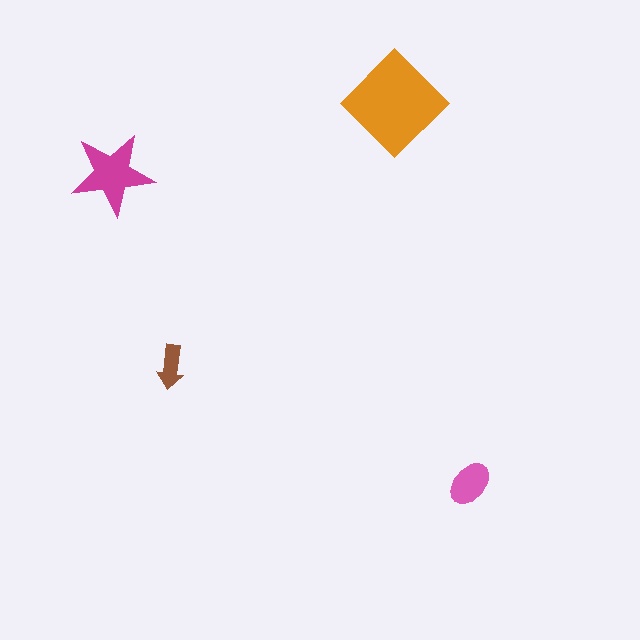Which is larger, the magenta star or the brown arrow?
The magenta star.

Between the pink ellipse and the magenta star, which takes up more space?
The magenta star.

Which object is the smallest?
The brown arrow.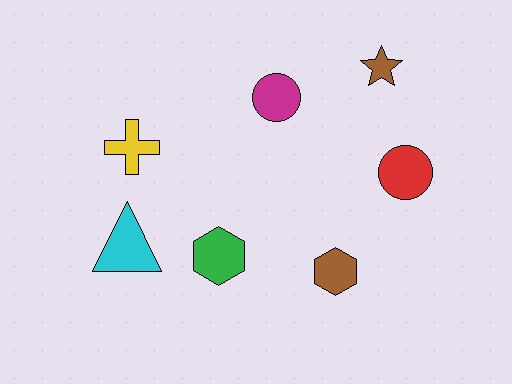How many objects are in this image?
There are 7 objects.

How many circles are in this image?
There are 2 circles.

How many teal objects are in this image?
There are no teal objects.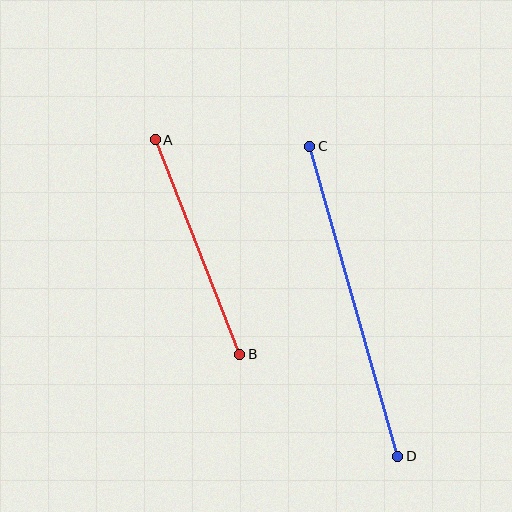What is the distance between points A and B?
The distance is approximately 231 pixels.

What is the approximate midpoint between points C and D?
The midpoint is at approximately (354, 301) pixels.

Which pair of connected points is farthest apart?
Points C and D are farthest apart.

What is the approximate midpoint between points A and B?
The midpoint is at approximately (197, 247) pixels.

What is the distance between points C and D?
The distance is approximately 322 pixels.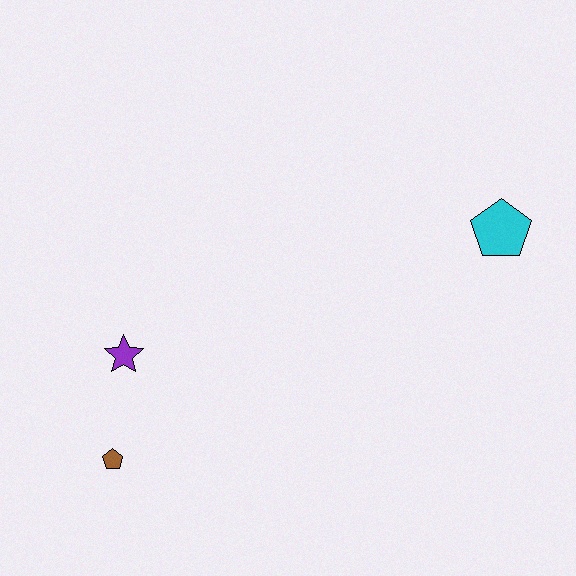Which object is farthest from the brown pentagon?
The cyan pentagon is farthest from the brown pentagon.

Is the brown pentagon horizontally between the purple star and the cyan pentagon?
No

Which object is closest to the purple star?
The brown pentagon is closest to the purple star.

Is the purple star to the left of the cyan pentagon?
Yes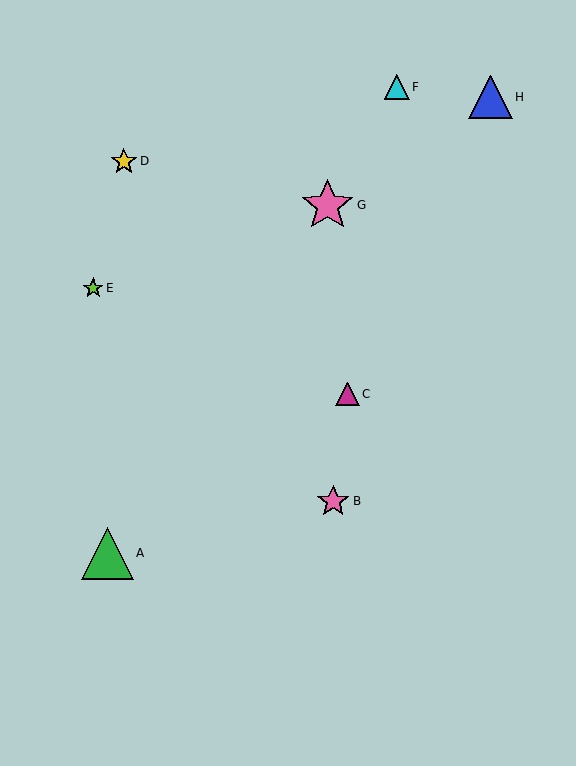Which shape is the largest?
The pink star (labeled G) is the largest.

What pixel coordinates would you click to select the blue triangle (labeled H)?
Click at (490, 97) to select the blue triangle H.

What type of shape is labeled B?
Shape B is a pink star.